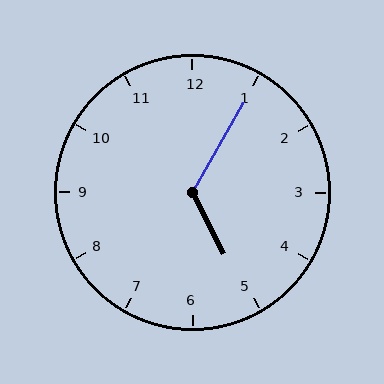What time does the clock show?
5:05.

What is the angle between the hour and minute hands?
Approximately 122 degrees.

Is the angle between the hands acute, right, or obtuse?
It is obtuse.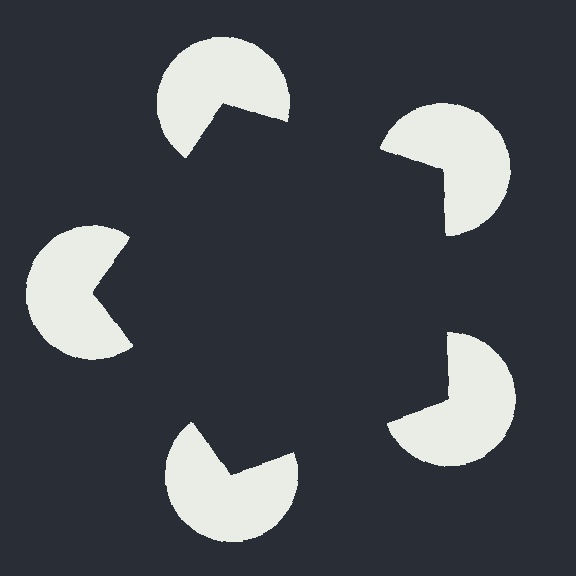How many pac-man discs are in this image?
There are 5 — one at each vertex of the illusory pentagon.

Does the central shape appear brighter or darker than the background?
It typically appears slightly darker than the background, even though no actual brightness change is drawn.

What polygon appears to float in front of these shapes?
An illusory pentagon — its edges are inferred from the aligned wedge cuts in the pac-man discs, not physically drawn.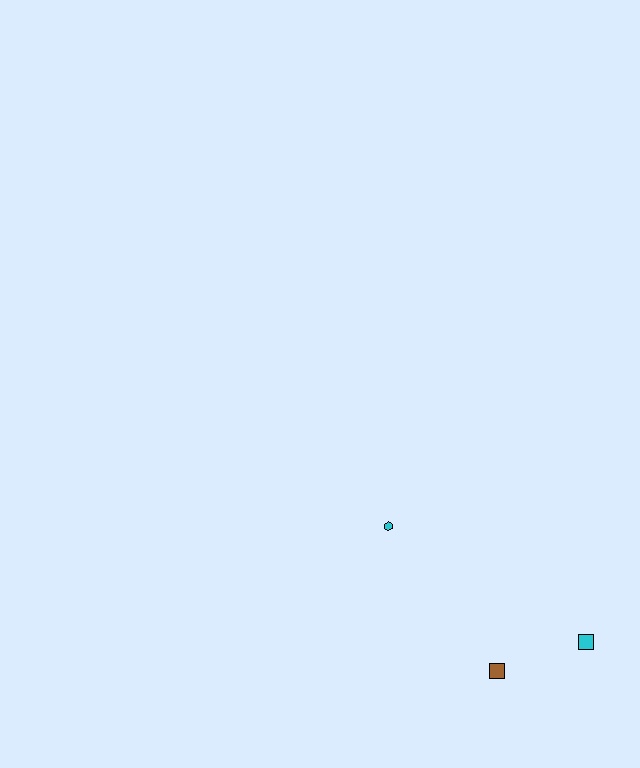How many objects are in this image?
There are 3 objects.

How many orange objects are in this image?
There are no orange objects.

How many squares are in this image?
There are 2 squares.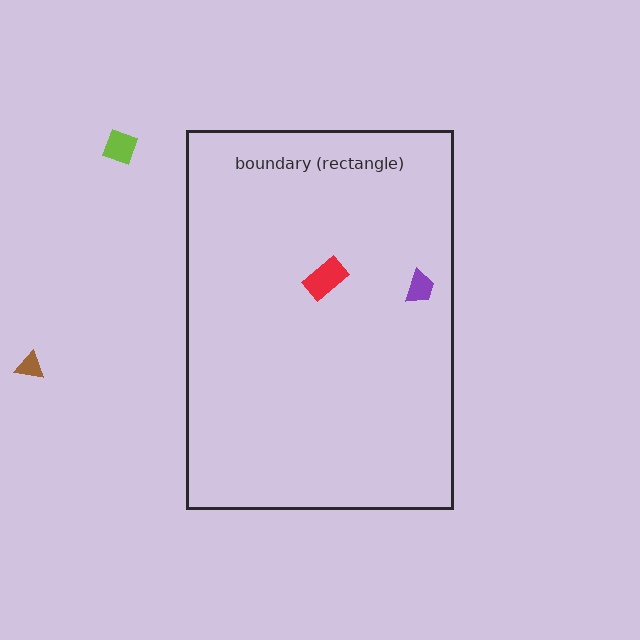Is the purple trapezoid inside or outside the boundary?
Inside.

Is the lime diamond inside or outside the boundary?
Outside.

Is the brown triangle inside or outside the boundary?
Outside.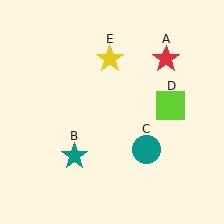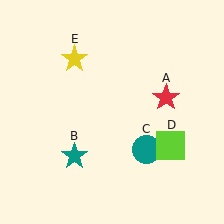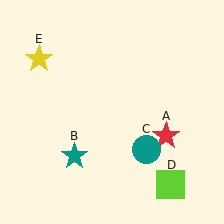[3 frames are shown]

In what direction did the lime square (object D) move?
The lime square (object D) moved down.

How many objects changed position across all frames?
3 objects changed position: red star (object A), lime square (object D), yellow star (object E).